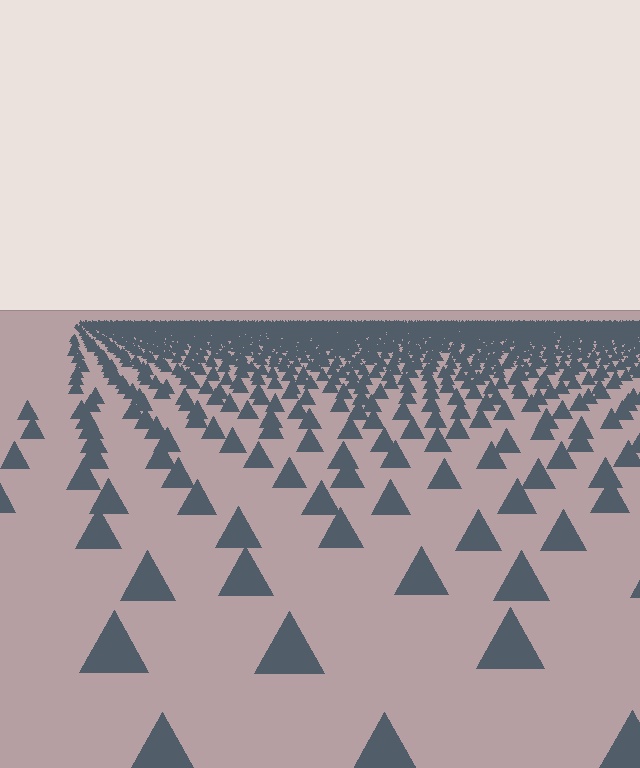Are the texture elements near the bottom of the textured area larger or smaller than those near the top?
Larger. Near the bottom, elements are closer to the viewer and appear at a bigger on-screen size.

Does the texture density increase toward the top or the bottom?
Density increases toward the top.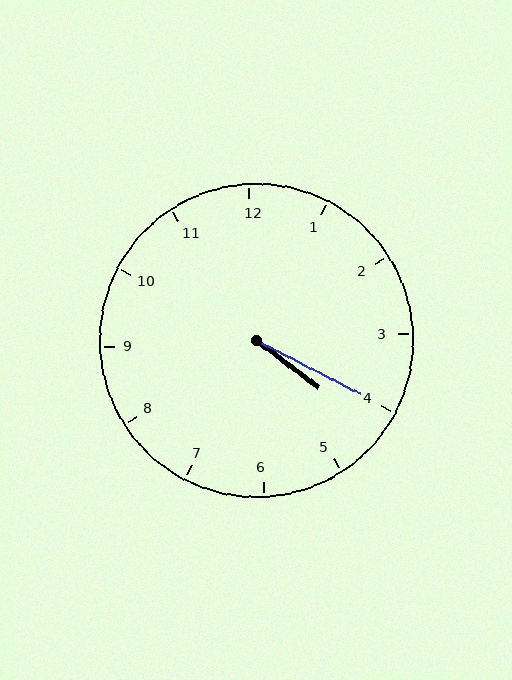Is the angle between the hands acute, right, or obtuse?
It is acute.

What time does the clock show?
4:20.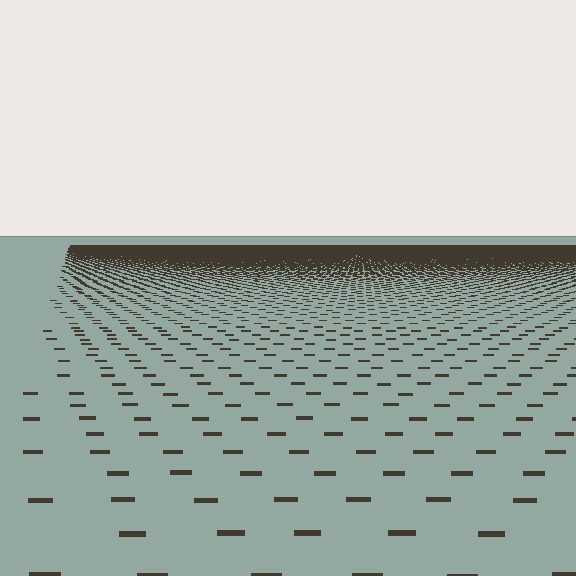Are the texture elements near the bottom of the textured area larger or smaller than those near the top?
Larger. Near the bottom, elements are closer to the viewer and appear at a bigger on-screen size.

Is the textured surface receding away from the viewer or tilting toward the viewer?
The surface is receding away from the viewer. Texture elements get smaller and denser toward the top.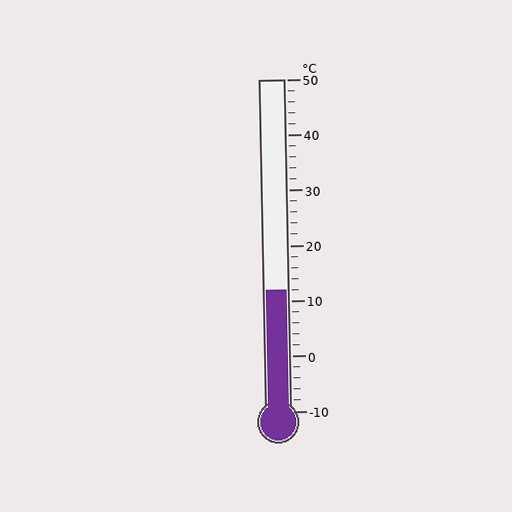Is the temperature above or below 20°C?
The temperature is below 20°C.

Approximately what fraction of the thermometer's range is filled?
The thermometer is filled to approximately 35% of its range.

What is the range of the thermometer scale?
The thermometer scale ranges from -10°C to 50°C.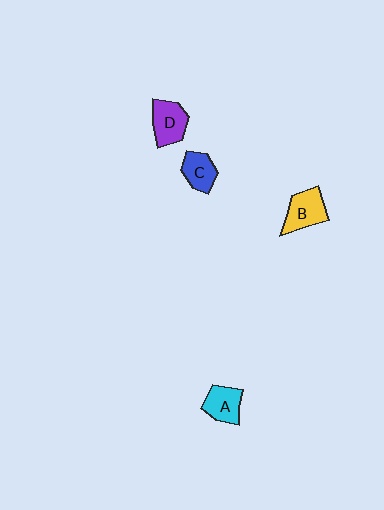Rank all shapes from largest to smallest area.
From largest to smallest: B (yellow), D (purple), A (cyan), C (blue).